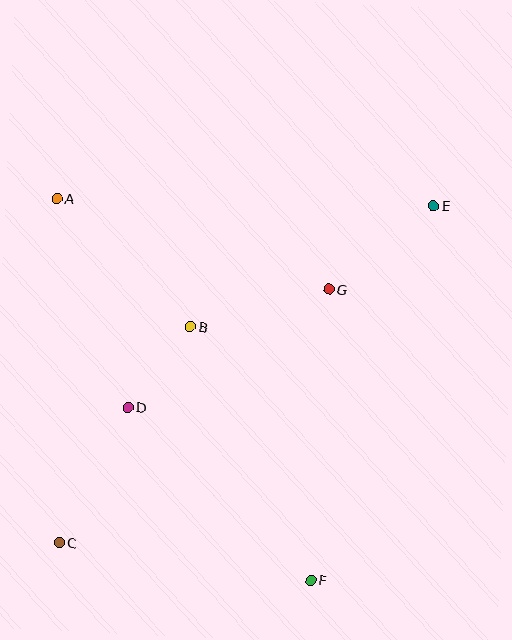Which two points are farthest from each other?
Points C and E are farthest from each other.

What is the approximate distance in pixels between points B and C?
The distance between B and C is approximately 253 pixels.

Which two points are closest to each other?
Points B and D are closest to each other.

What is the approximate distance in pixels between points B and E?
The distance between B and E is approximately 272 pixels.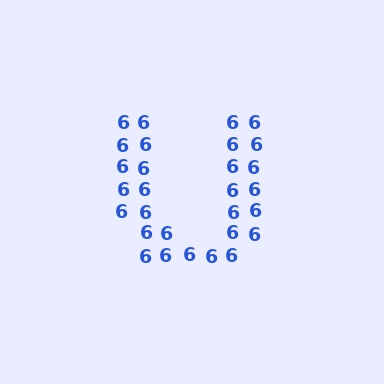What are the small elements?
The small elements are digit 6's.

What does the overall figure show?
The overall figure shows the letter U.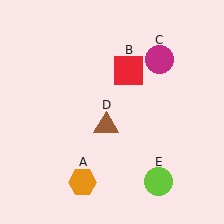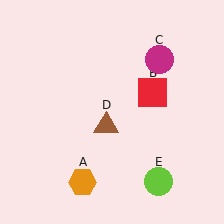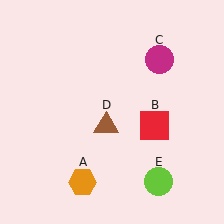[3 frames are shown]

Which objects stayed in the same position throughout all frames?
Orange hexagon (object A) and magenta circle (object C) and brown triangle (object D) and lime circle (object E) remained stationary.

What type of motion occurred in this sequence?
The red square (object B) rotated clockwise around the center of the scene.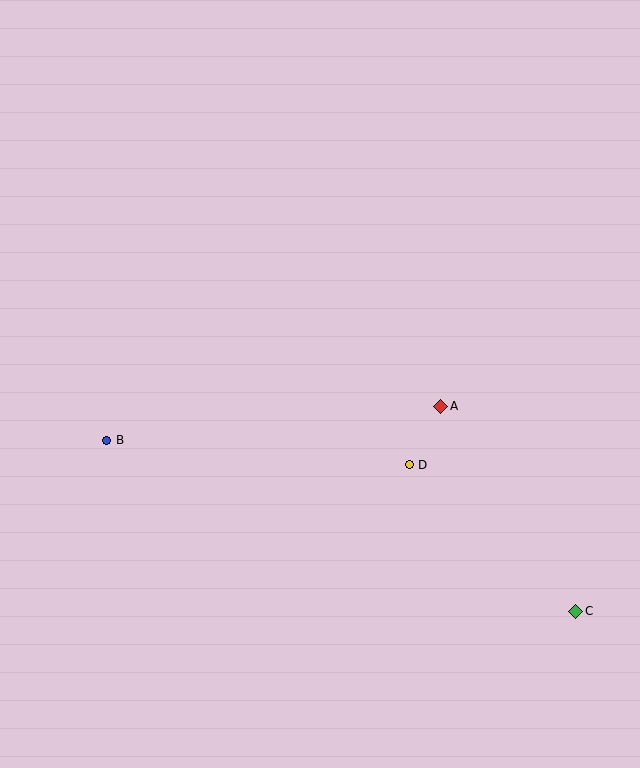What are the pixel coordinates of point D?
Point D is at (409, 465).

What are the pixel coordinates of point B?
Point B is at (107, 440).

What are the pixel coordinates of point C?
Point C is at (576, 611).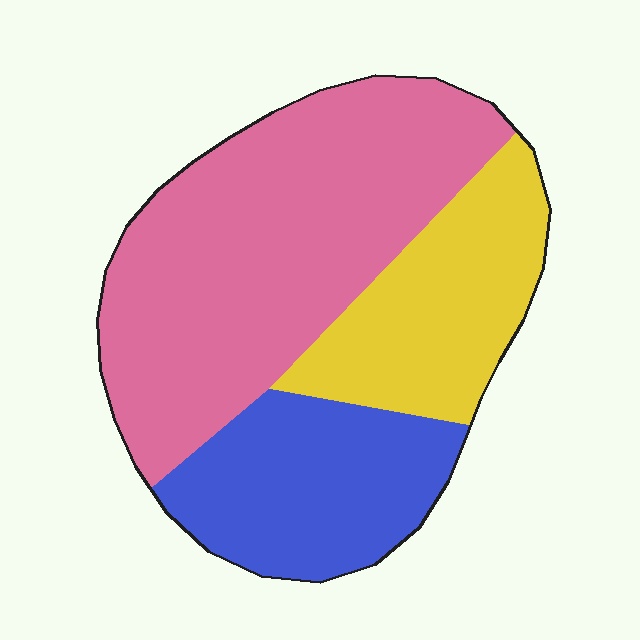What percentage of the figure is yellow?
Yellow takes up less than a quarter of the figure.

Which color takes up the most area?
Pink, at roughly 50%.